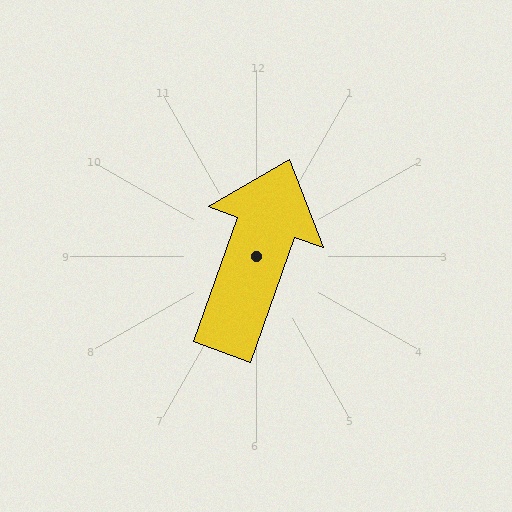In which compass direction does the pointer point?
North.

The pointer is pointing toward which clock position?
Roughly 1 o'clock.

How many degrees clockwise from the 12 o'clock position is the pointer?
Approximately 19 degrees.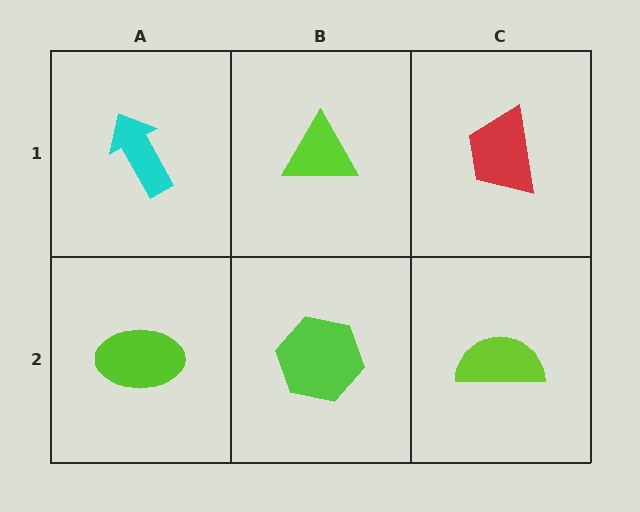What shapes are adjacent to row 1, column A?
A lime ellipse (row 2, column A), a lime triangle (row 1, column B).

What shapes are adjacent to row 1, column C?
A lime semicircle (row 2, column C), a lime triangle (row 1, column B).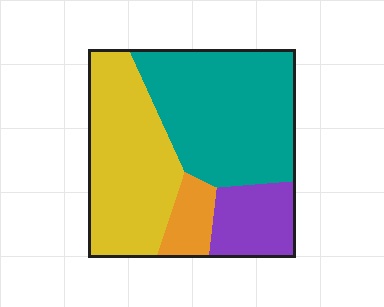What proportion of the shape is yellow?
Yellow covers around 35% of the shape.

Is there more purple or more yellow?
Yellow.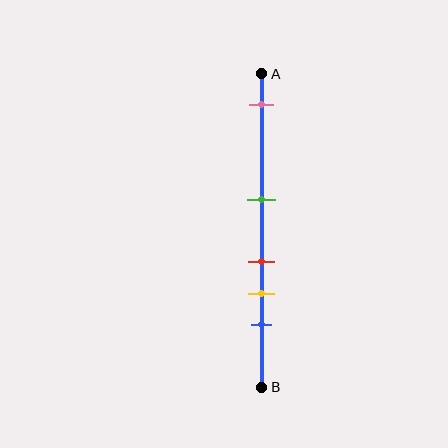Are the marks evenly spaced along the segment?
No, the marks are not evenly spaced.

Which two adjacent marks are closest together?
The red and yellow marks are the closest adjacent pair.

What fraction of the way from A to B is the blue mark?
The blue mark is approximately 80% (0.8) of the way from A to B.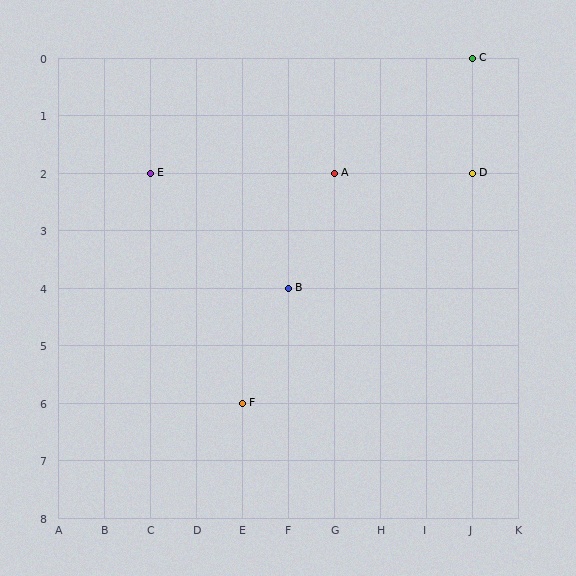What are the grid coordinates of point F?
Point F is at grid coordinates (E, 6).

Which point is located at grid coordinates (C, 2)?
Point E is at (C, 2).